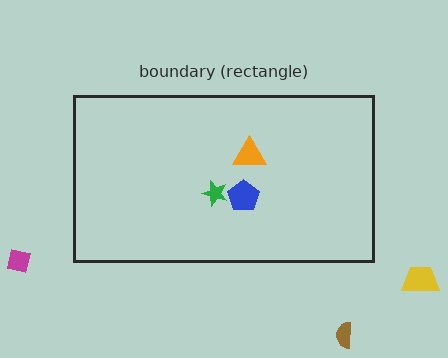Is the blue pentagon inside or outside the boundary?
Inside.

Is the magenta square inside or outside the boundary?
Outside.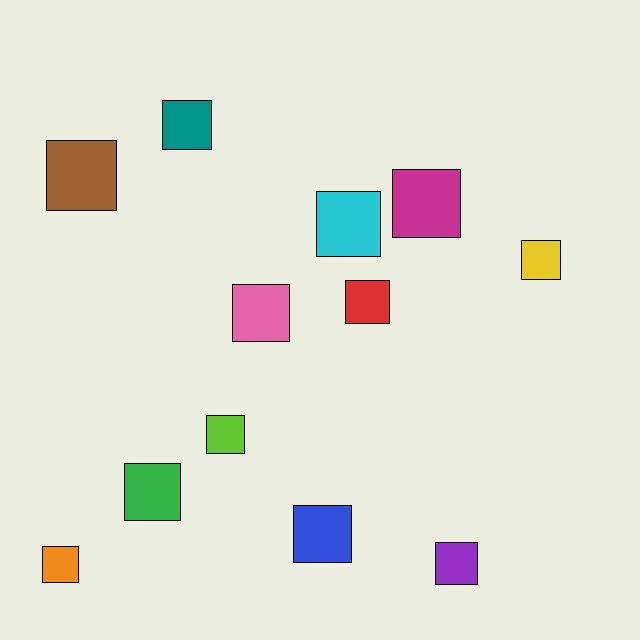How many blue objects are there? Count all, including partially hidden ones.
There is 1 blue object.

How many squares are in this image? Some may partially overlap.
There are 12 squares.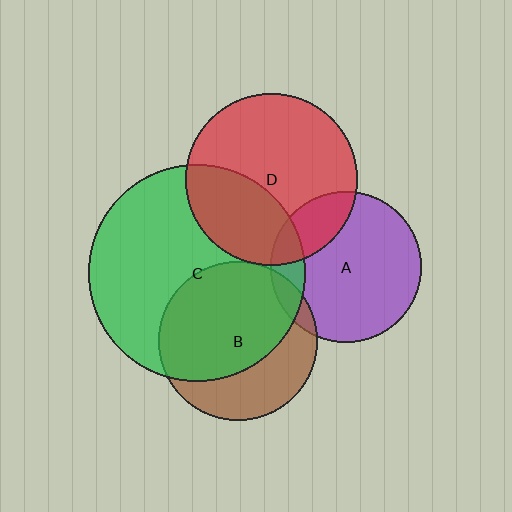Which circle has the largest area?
Circle C (green).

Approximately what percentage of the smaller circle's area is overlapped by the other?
Approximately 65%.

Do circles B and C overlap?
Yes.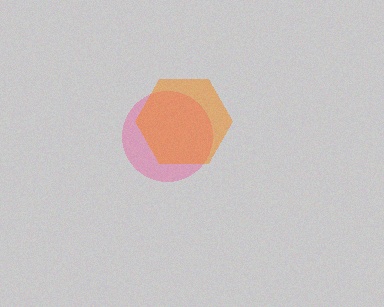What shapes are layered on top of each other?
The layered shapes are: a pink circle, an orange hexagon.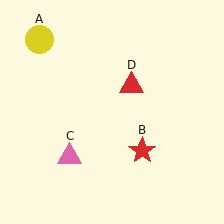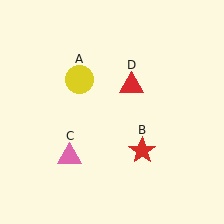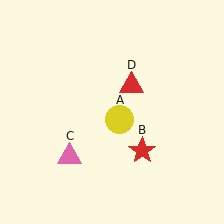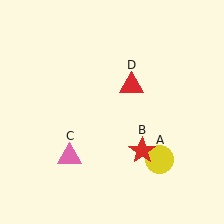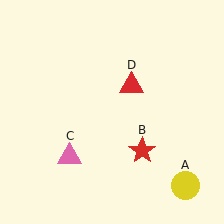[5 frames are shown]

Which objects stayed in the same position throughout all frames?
Red star (object B) and pink triangle (object C) and red triangle (object D) remained stationary.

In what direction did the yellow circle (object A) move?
The yellow circle (object A) moved down and to the right.